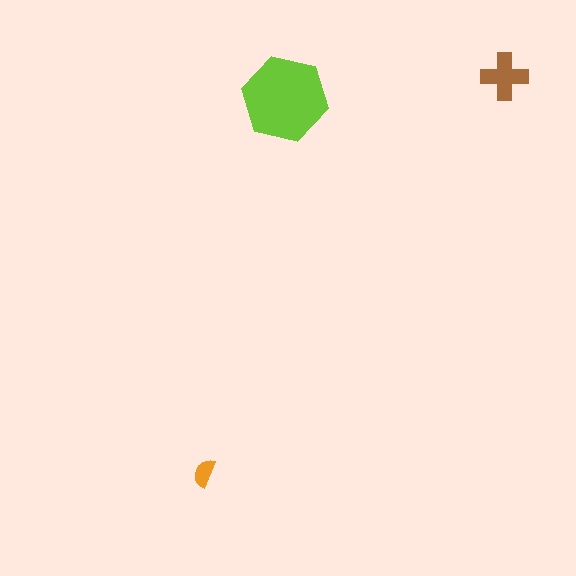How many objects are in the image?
There are 3 objects in the image.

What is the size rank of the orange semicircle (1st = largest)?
3rd.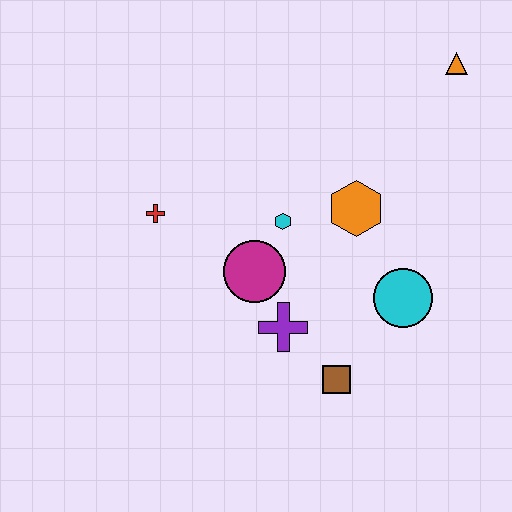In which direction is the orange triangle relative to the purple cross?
The orange triangle is above the purple cross.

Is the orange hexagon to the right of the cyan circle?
No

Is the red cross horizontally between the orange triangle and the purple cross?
No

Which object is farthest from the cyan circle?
The red cross is farthest from the cyan circle.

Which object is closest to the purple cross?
The magenta circle is closest to the purple cross.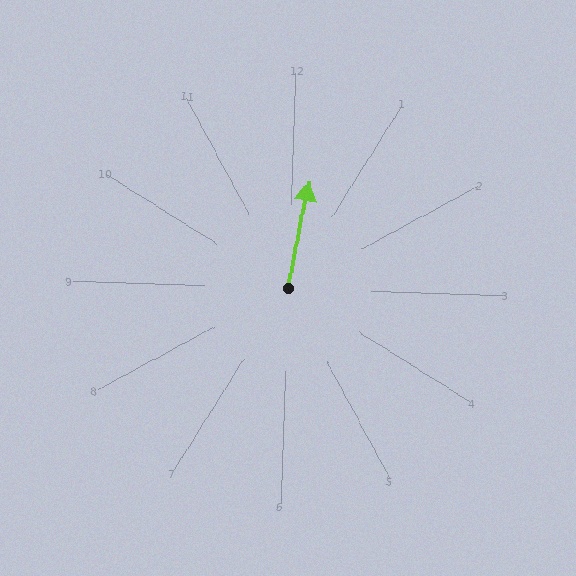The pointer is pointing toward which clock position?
Roughly 12 o'clock.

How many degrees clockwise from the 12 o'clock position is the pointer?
Approximately 9 degrees.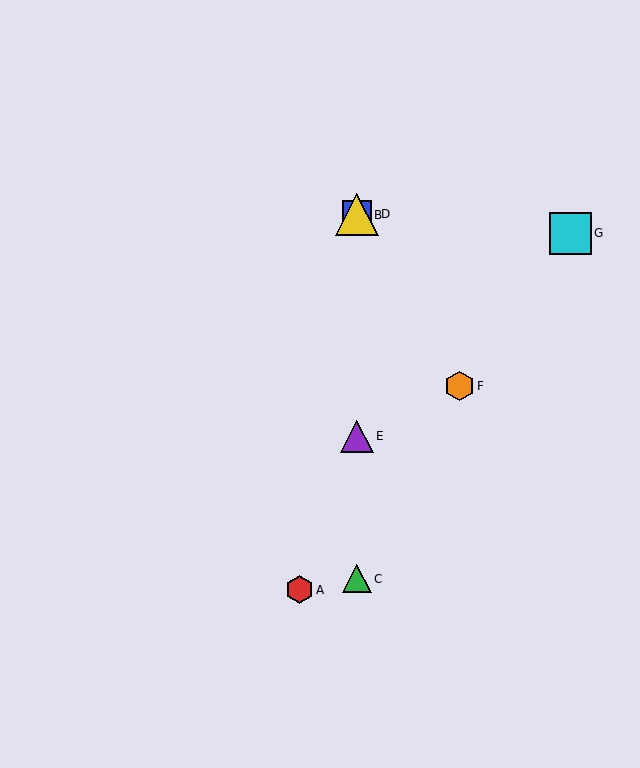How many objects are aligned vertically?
4 objects (B, C, D, E) are aligned vertically.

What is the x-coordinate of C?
Object C is at x≈357.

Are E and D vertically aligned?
Yes, both are at x≈357.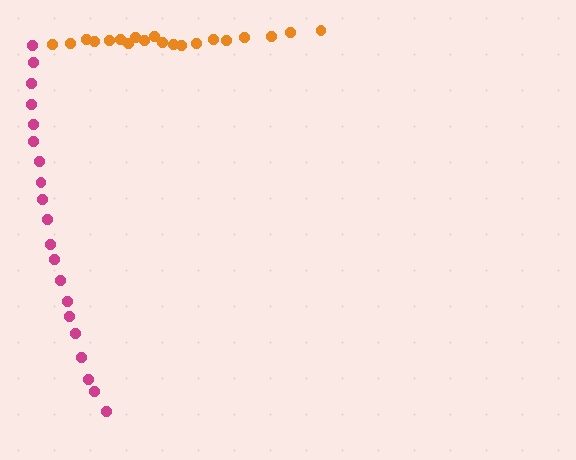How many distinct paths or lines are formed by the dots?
There are 2 distinct paths.